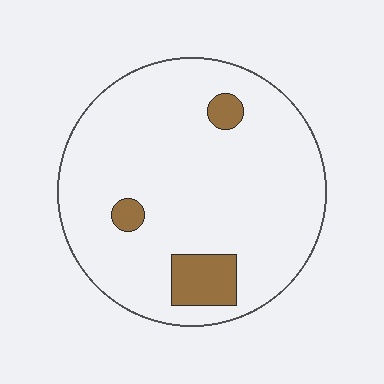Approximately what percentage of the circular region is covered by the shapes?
Approximately 10%.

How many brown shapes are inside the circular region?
3.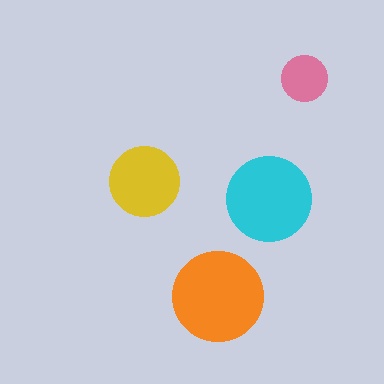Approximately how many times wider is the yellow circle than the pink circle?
About 1.5 times wider.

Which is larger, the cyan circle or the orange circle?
The orange one.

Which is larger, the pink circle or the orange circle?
The orange one.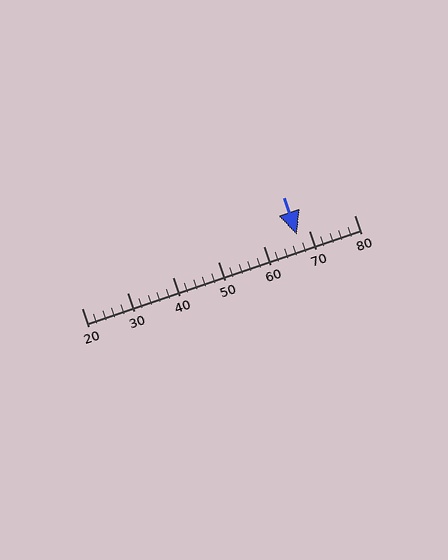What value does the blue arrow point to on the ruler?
The blue arrow points to approximately 67.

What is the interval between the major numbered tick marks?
The major tick marks are spaced 10 units apart.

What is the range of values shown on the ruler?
The ruler shows values from 20 to 80.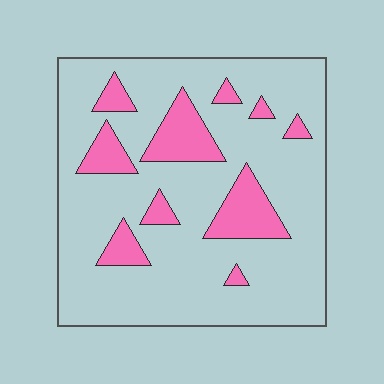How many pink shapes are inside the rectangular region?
10.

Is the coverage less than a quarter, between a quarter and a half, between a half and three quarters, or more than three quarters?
Less than a quarter.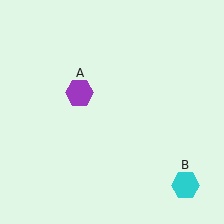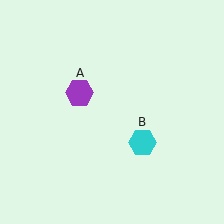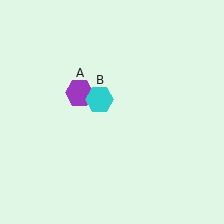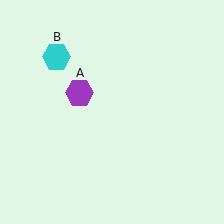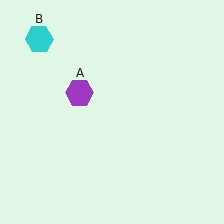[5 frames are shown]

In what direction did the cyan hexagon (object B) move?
The cyan hexagon (object B) moved up and to the left.